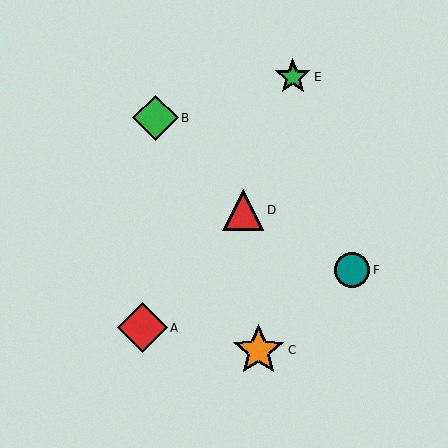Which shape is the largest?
The orange star (labeled C) is the largest.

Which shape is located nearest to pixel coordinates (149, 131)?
The green diamond (labeled B) at (156, 118) is nearest to that location.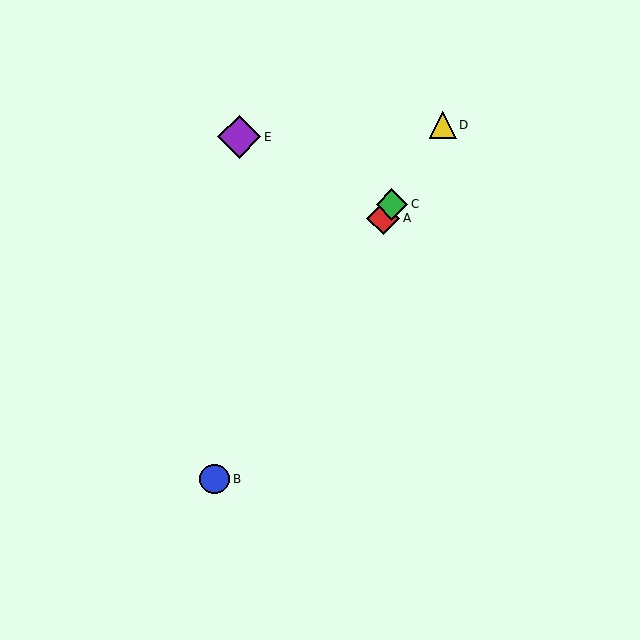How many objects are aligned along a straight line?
4 objects (A, B, C, D) are aligned along a straight line.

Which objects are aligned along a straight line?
Objects A, B, C, D are aligned along a straight line.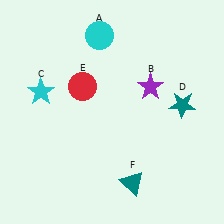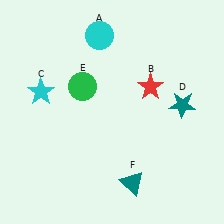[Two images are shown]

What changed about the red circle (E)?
In Image 1, E is red. In Image 2, it changed to green.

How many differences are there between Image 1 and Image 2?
There are 2 differences between the two images.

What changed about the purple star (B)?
In Image 1, B is purple. In Image 2, it changed to red.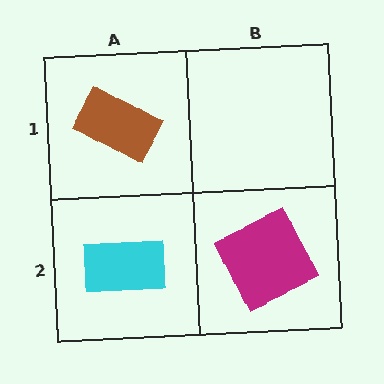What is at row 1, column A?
A brown rectangle.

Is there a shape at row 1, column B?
No, that cell is empty.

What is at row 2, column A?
A cyan rectangle.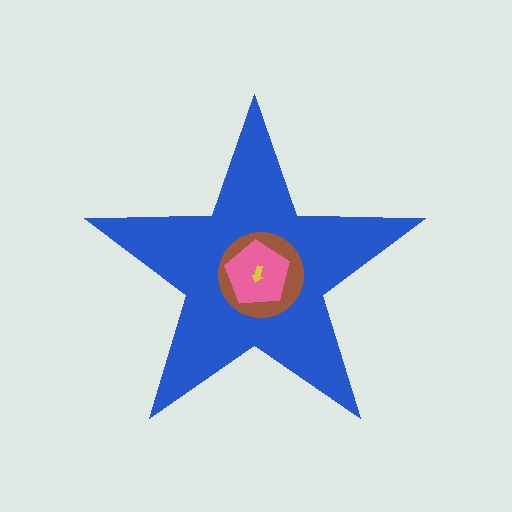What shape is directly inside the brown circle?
The pink pentagon.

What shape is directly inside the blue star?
The brown circle.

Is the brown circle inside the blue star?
Yes.